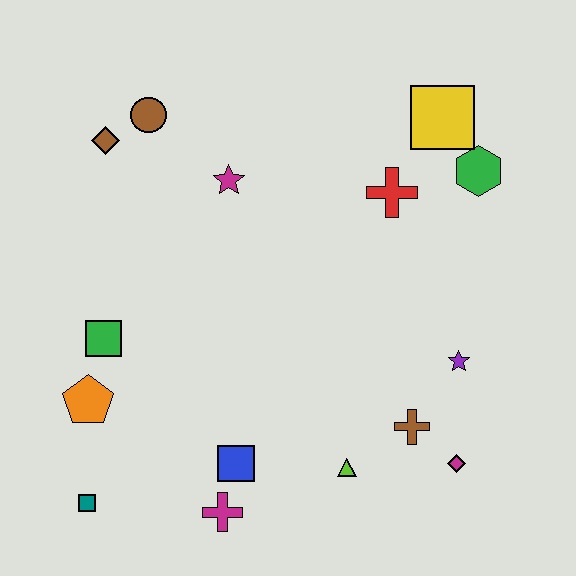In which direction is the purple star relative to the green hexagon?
The purple star is below the green hexagon.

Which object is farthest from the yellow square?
The teal square is farthest from the yellow square.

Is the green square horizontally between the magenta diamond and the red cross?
No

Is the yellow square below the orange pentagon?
No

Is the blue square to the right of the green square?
Yes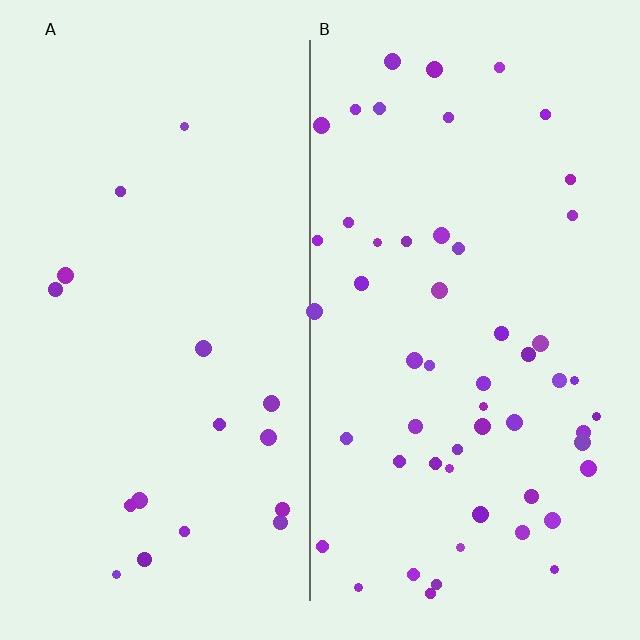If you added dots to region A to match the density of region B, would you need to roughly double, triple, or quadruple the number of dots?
Approximately triple.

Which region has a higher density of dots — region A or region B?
B (the right).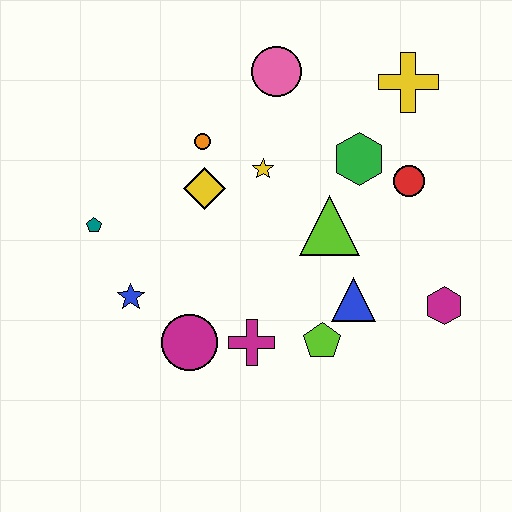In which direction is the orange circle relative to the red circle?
The orange circle is to the left of the red circle.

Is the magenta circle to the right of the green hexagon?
No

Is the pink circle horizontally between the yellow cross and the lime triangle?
No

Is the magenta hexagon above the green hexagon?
No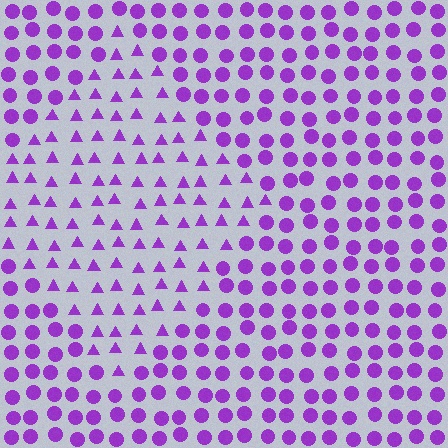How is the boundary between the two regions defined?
The boundary is defined by a change in element shape: triangles inside vs. circles outside. All elements share the same color and spacing.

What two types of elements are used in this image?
The image uses triangles inside the diamond region and circles outside it.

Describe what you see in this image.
The image is filled with small purple elements arranged in a uniform grid. A diamond-shaped region contains triangles, while the surrounding area contains circles. The boundary is defined purely by the change in element shape.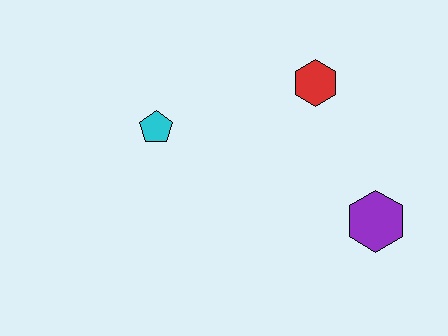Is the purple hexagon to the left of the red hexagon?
No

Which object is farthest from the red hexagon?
The cyan pentagon is farthest from the red hexagon.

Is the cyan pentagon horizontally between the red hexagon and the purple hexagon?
No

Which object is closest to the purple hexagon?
The red hexagon is closest to the purple hexagon.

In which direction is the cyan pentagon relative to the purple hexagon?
The cyan pentagon is to the left of the purple hexagon.